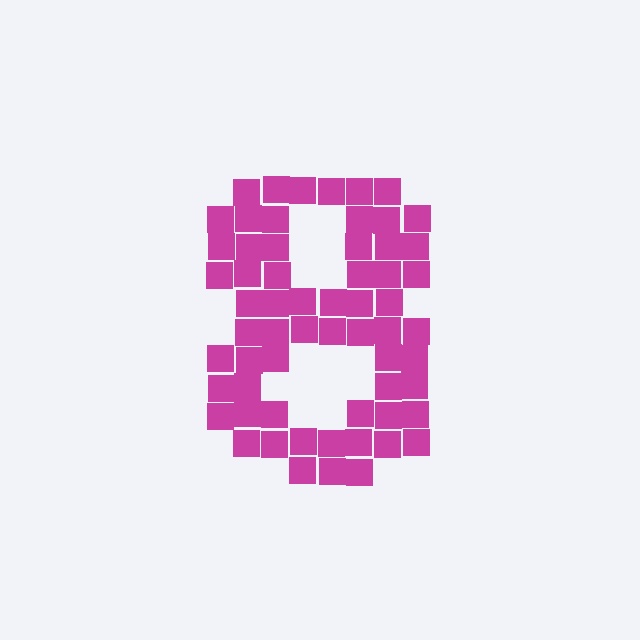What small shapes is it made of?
It is made of small squares.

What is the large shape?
The large shape is the digit 8.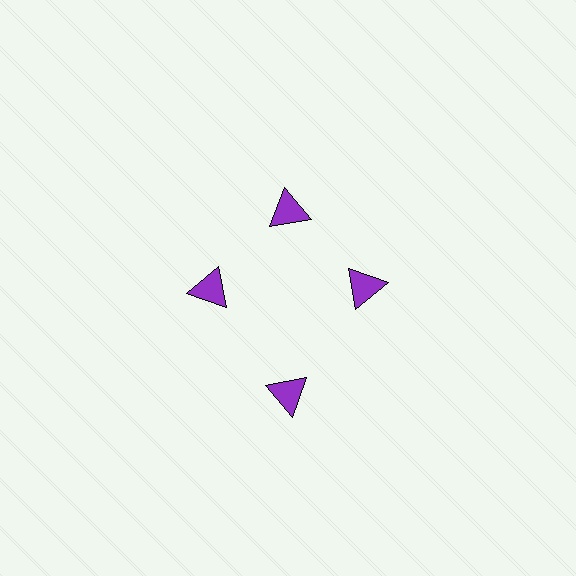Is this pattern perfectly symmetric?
No. The 4 purple triangles are arranged in a ring, but one element near the 6 o'clock position is pushed outward from the center, breaking the 4-fold rotational symmetry.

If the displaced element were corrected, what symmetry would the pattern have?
It would have 4-fold rotational symmetry — the pattern would map onto itself every 90 degrees.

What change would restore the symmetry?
The symmetry would be restored by moving it inward, back onto the ring so that all 4 triangles sit at equal angles and equal distance from the center.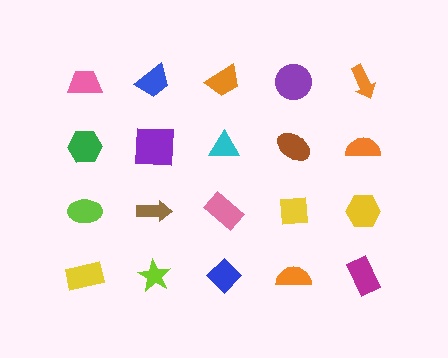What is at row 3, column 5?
A yellow hexagon.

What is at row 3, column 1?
A lime ellipse.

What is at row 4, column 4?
An orange semicircle.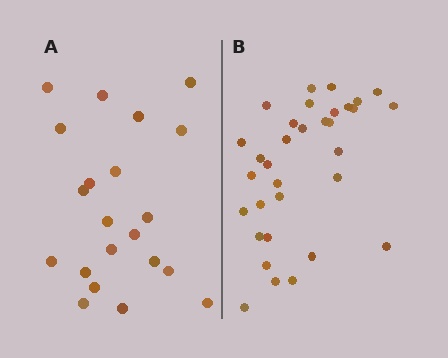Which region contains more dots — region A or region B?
Region B (the right region) has more dots.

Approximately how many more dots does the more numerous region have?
Region B has roughly 12 or so more dots than region A.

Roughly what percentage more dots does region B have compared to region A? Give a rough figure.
About 55% more.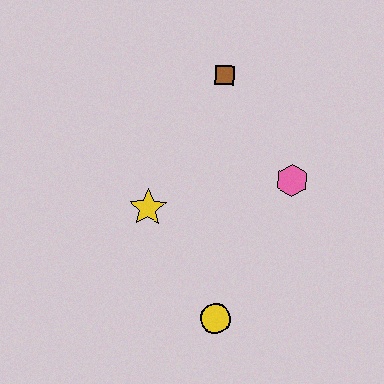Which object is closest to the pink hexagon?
The brown square is closest to the pink hexagon.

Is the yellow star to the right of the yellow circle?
No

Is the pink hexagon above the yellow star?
Yes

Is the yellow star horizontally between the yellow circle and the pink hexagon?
No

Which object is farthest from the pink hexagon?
The yellow circle is farthest from the pink hexagon.